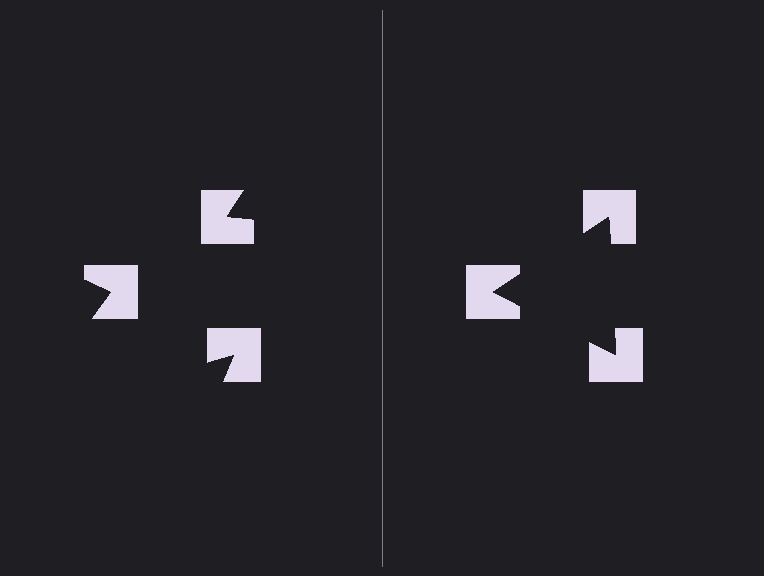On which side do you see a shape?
An illusory triangle appears on the right side. On the left side the wedge cuts are rotated, so no coherent shape forms.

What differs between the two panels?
The notched squares are positioned identically on both sides; only the wedge orientations differ. On the right they align to a triangle; on the left they are misaligned.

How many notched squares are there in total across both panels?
6 — 3 on each side.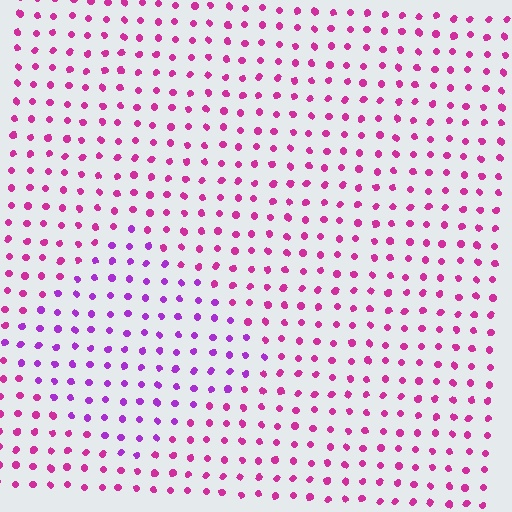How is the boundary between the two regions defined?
The boundary is defined purely by a slight shift in hue (about 33 degrees). Spacing, size, and orientation are identical on both sides.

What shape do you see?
I see a diamond.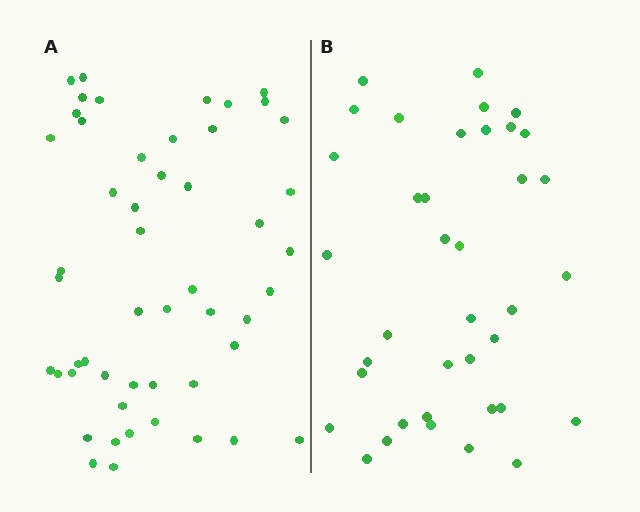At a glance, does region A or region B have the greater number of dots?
Region A (the left region) has more dots.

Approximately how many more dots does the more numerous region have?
Region A has approximately 15 more dots than region B.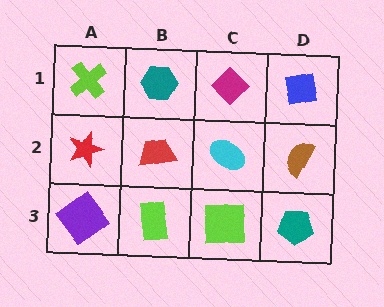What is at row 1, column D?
A blue square.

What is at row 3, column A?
A purple diamond.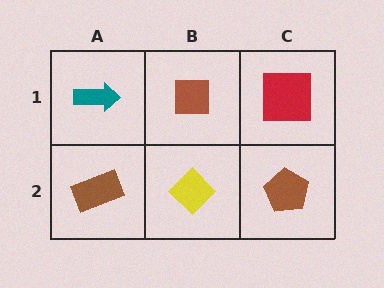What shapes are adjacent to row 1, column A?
A brown rectangle (row 2, column A), a brown square (row 1, column B).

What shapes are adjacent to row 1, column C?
A brown pentagon (row 2, column C), a brown square (row 1, column B).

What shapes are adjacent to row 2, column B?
A brown square (row 1, column B), a brown rectangle (row 2, column A), a brown pentagon (row 2, column C).